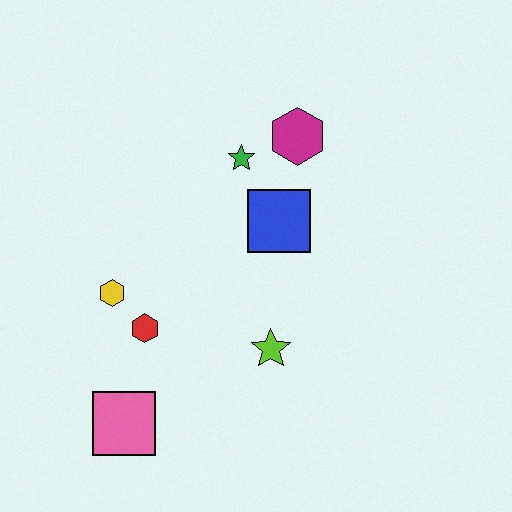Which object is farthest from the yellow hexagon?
The magenta hexagon is farthest from the yellow hexagon.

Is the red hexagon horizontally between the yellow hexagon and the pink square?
No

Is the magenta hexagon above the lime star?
Yes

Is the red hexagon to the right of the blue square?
No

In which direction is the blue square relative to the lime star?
The blue square is above the lime star.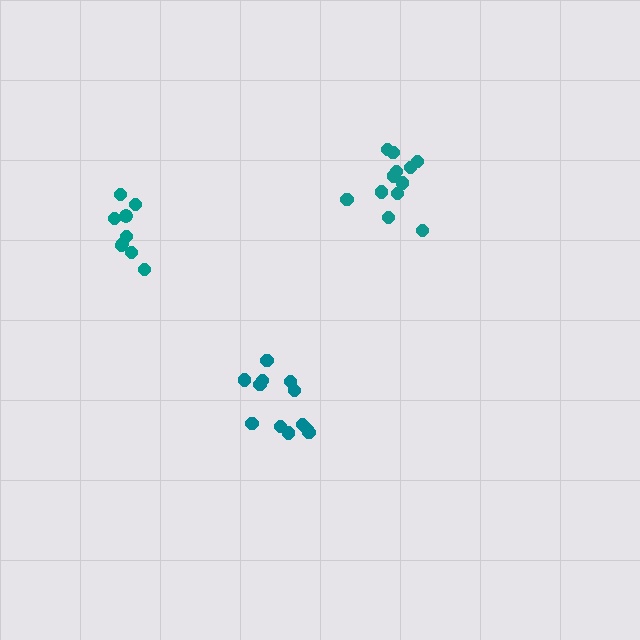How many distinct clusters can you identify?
There are 3 distinct clusters.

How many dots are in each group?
Group 1: 9 dots, Group 2: 12 dots, Group 3: 12 dots (33 total).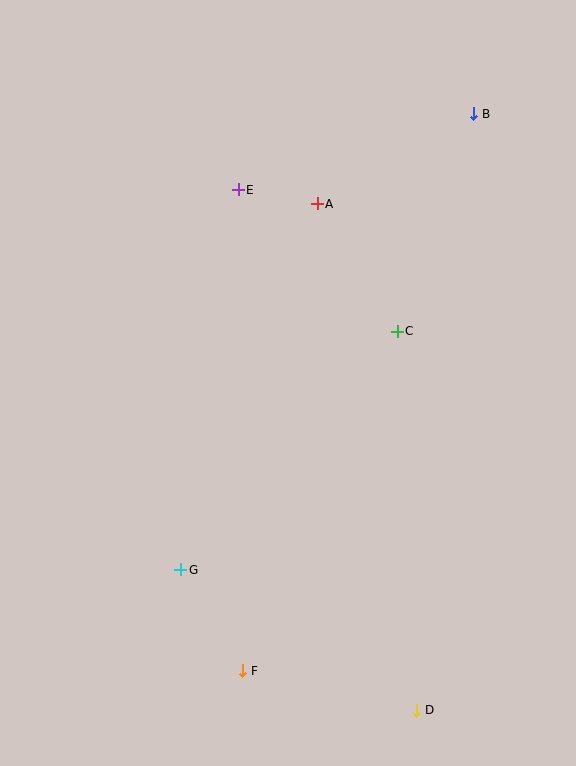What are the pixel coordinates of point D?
Point D is at (417, 710).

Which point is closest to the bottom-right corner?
Point D is closest to the bottom-right corner.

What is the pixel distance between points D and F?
The distance between D and F is 178 pixels.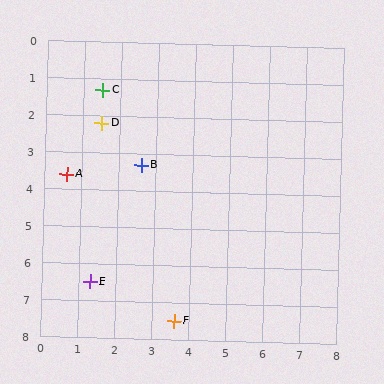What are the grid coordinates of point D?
Point D is at approximately (1.5, 2.2).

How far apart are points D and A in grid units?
Points D and A are about 1.7 grid units apart.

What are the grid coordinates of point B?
Point B is at approximately (2.6, 3.3).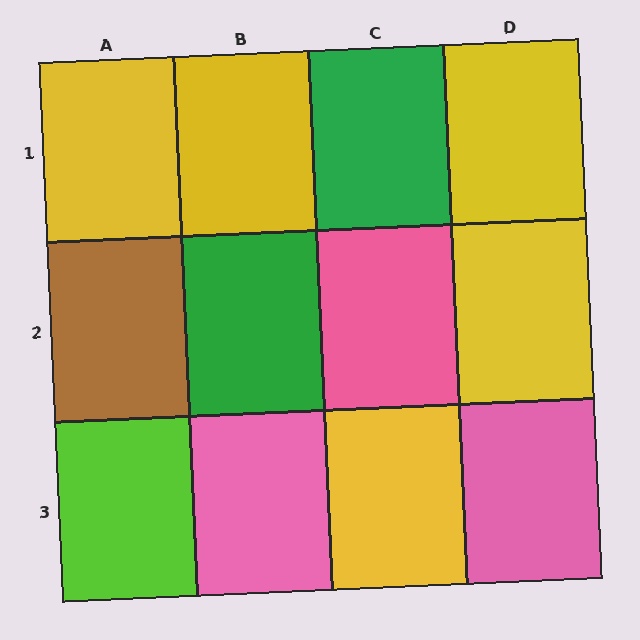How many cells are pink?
3 cells are pink.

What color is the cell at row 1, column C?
Green.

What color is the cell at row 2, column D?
Yellow.